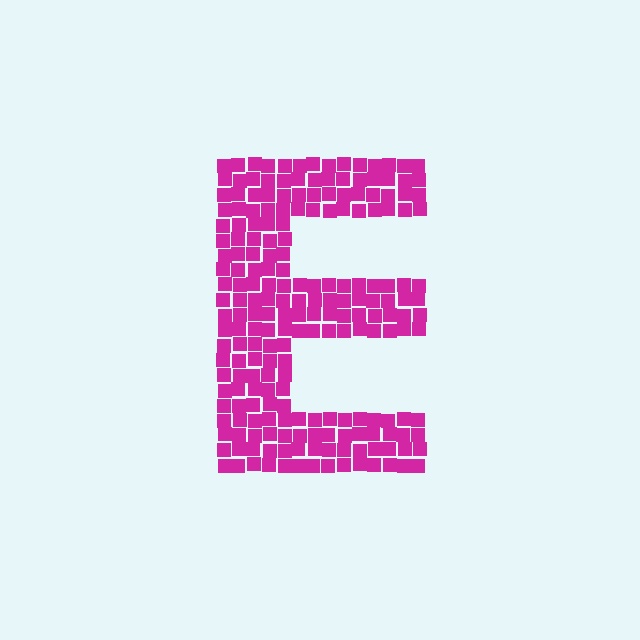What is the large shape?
The large shape is the letter E.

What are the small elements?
The small elements are squares.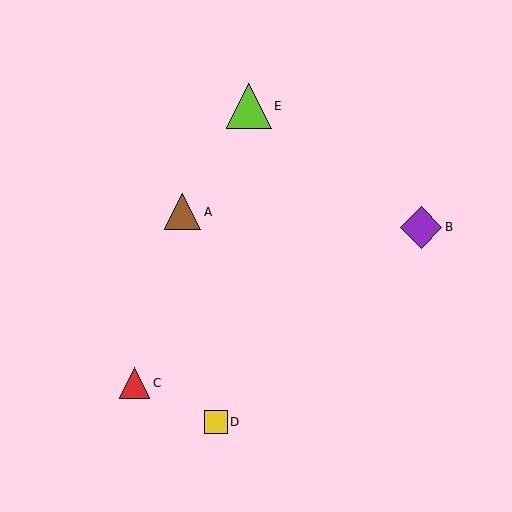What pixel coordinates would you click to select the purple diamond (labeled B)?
Click at (421, 227) to select the purple diamond B.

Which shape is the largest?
The lime triangle (labeled E) is the largest.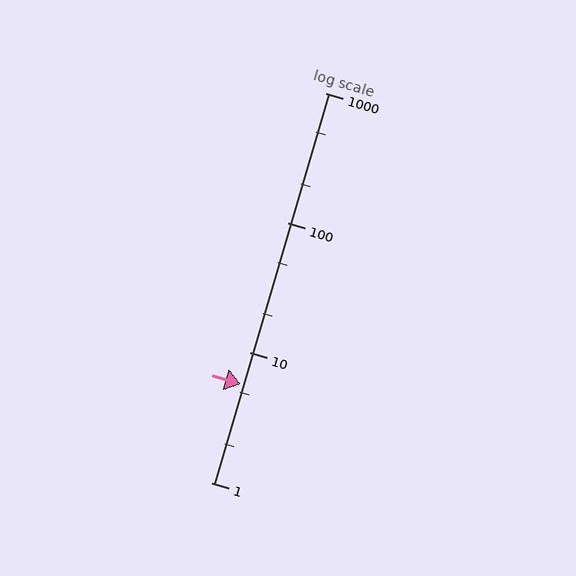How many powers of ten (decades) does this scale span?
The scale spans 3 decades, from 1 to 1000.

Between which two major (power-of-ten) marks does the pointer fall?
The pointer is between 1 and 10.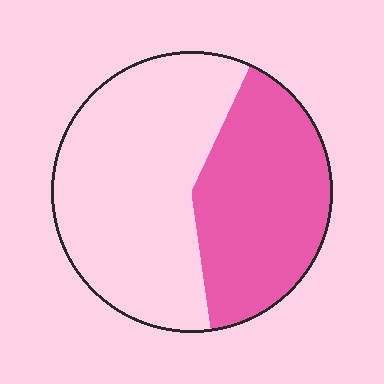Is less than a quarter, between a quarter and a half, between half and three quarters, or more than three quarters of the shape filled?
Between a quarter and a half.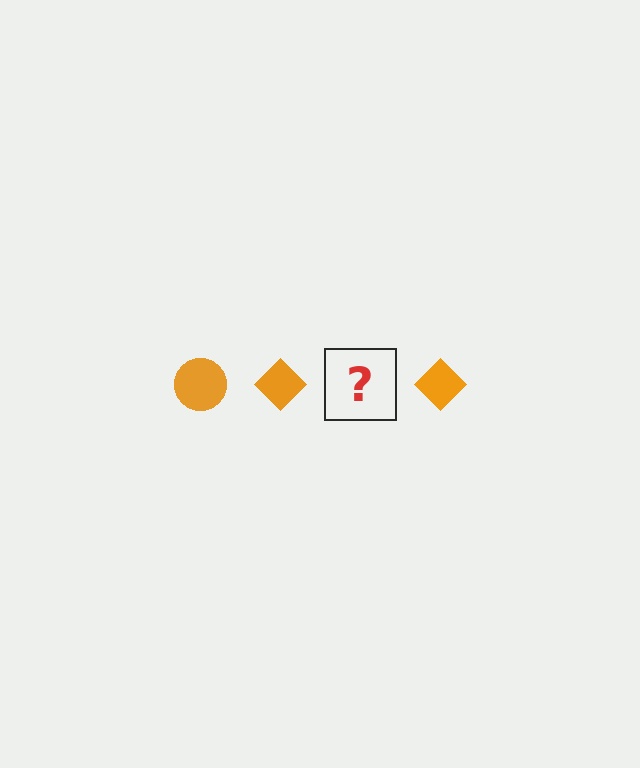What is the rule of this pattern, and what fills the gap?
The rule is that the pattern cycles through circle, diamond shapes in orange. The gap should be filled with an orange circle.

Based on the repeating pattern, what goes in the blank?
The blank should be an orange circle.